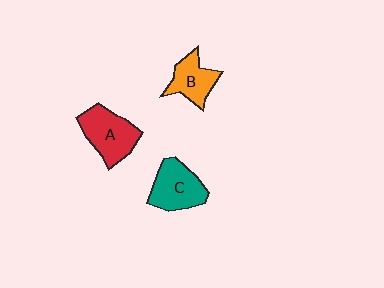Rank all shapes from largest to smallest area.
From largest to smallest: A (red), C (teal), B (orange).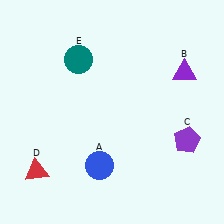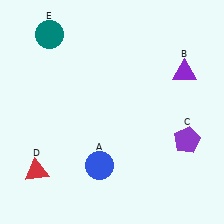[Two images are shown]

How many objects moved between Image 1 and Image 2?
1 object moved between the two images.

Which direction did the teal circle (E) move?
The teal circle (E) moved left.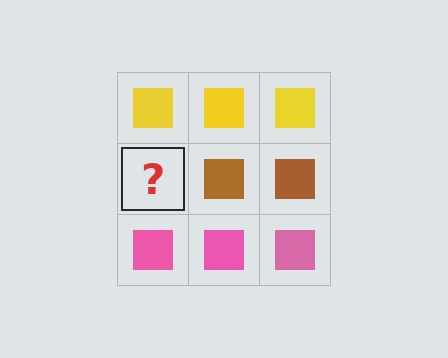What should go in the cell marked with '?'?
The missing cell should contain a brown square.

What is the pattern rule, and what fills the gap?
The rule is that each row has a consistent color. The gap should be filled with a brown square.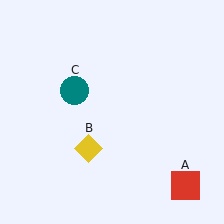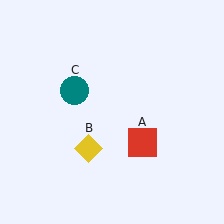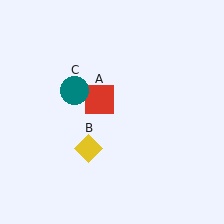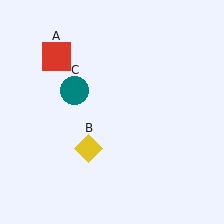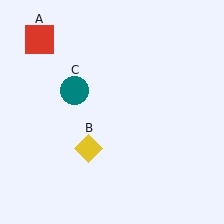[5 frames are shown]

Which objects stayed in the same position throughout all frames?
Yellow diamond (object B) and teal circle (object C) remained stationary.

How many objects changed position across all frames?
1 object changed position: red square (object A).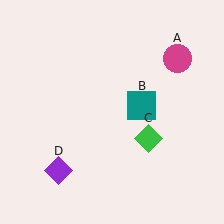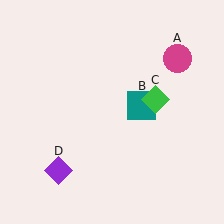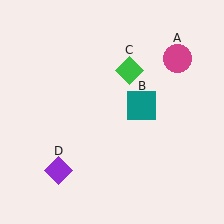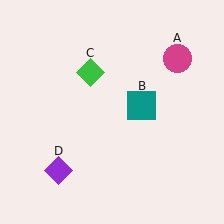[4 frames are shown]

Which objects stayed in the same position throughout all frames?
Magenta circle (object A) and teal square (object B) and purple diamond (object D) remained stationary.